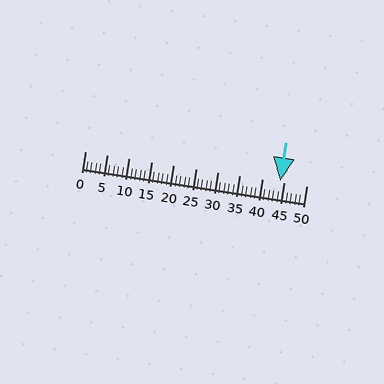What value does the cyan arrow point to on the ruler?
The cyan arrow points to approximately 44.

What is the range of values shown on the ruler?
The ruler shows values from 0 to 50.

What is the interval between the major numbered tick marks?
The major tick marks are spaced 5 units apart.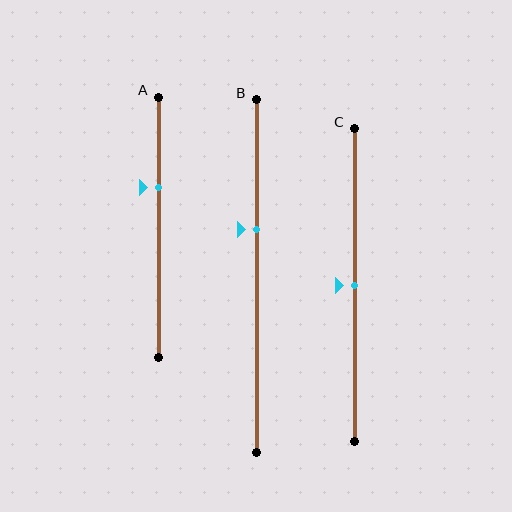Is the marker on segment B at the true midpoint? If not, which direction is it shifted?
No, the marker on segment B is shifted upward by about 13% of the segment length.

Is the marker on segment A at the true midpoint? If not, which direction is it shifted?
No, the marker on segment A is shifted upward by about 15% of the segment length.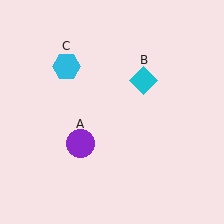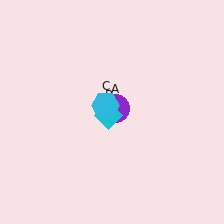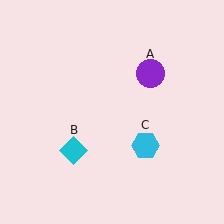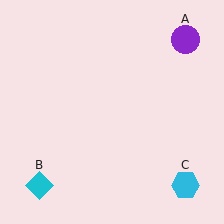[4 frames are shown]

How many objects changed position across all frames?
3 objects changed position: purple circle (object A), cyan diamond (object B), cyan hexagon (object C).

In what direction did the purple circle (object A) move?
The purple circle (object A) moved up and to the right.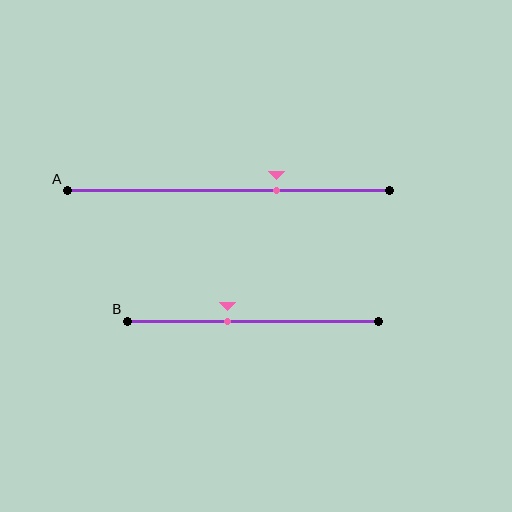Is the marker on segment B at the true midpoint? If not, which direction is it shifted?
No, the marker on segment B is shifted to the left by about 10% of the segment length.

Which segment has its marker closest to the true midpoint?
Segment B has its marker closest to the true midpoint.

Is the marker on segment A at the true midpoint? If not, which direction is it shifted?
No, the marker on segment A is shifted to the right by about 15% of the segment length.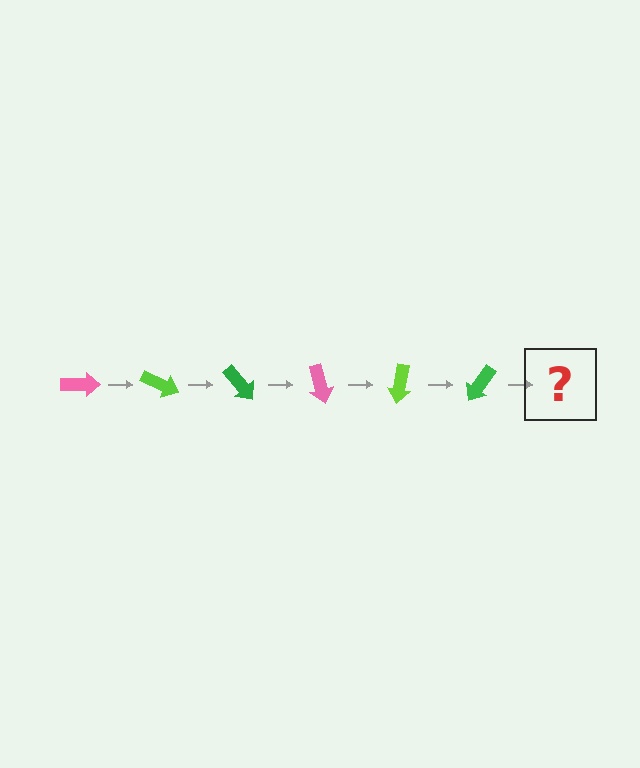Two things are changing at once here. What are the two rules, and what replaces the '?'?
The two rules are that it rotates 25 degrees each step and the color cycles through pink, lime, and green. The '?' should be a pink arrow, rotated 150 degrees from the start.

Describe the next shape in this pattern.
It should be a pink arrow, rotated 150 degrees from the start.